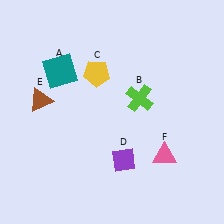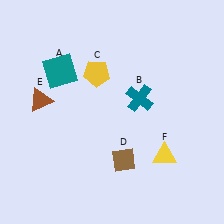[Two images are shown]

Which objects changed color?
B changed from lime to teal. D changed from purple to brown. F changed from pink to yellow.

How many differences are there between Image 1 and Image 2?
There are 3 differences between the two images.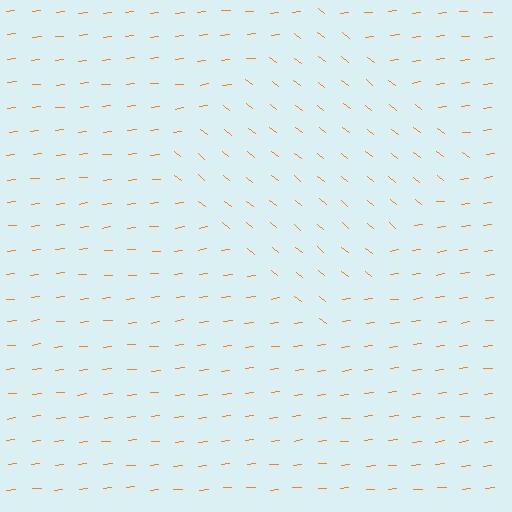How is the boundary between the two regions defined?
The boundary is defined purely by a change in line orientation (approximately 45 degrees difference). All lines are the same color and thickness.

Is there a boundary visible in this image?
Yes, there is a texture boundary formed by a change in line orientation.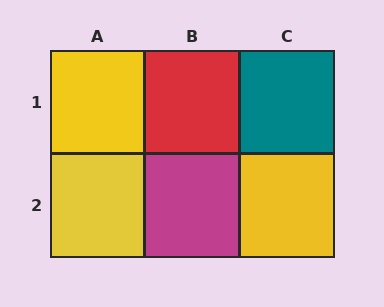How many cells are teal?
1 cell is teal.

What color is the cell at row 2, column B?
Magenta.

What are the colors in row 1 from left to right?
Yellow, red, teal.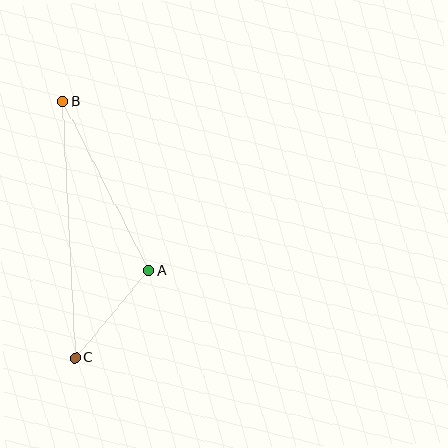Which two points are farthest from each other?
Points B and C are farthest from each other.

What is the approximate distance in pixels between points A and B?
The distance between A and B is approximately 190 pixels.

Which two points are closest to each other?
Points A and C are closest to each other.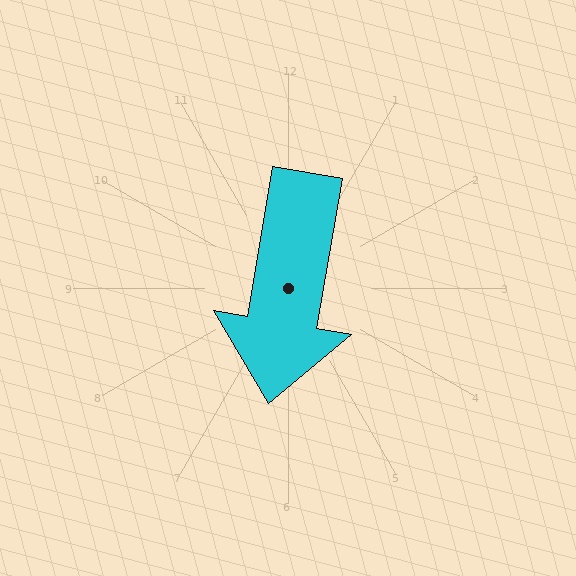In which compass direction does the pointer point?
South.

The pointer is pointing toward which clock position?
Roughly 6 o'clock.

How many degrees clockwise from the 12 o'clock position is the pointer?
Approximately 190 degrees.